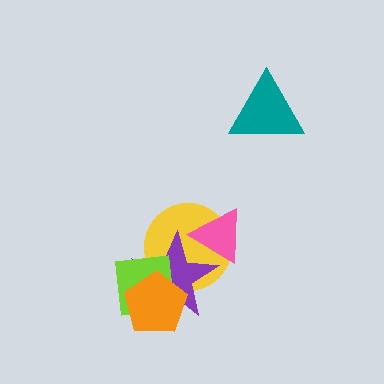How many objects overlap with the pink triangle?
2 objects overlap with the pink triangle.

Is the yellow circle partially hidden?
Yes, it is partially covered by another shape.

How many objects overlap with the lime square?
3 objects overlap with the lime square.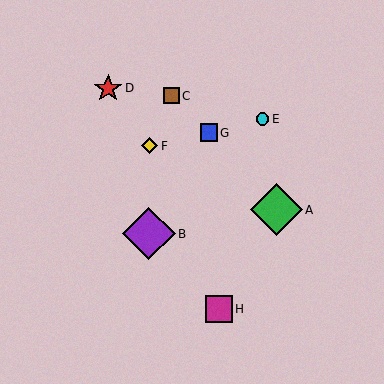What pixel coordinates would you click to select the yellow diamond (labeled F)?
Click at (150, 146) to select the yellow diamond F.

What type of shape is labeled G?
Shape G is a blue square.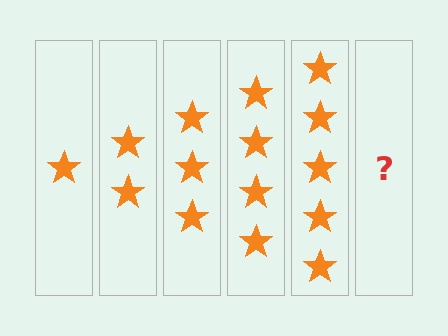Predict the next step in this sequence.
The next step is 6 stars.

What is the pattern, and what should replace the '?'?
The pattern is that each step adds one more star. The '?' should be 6 stars.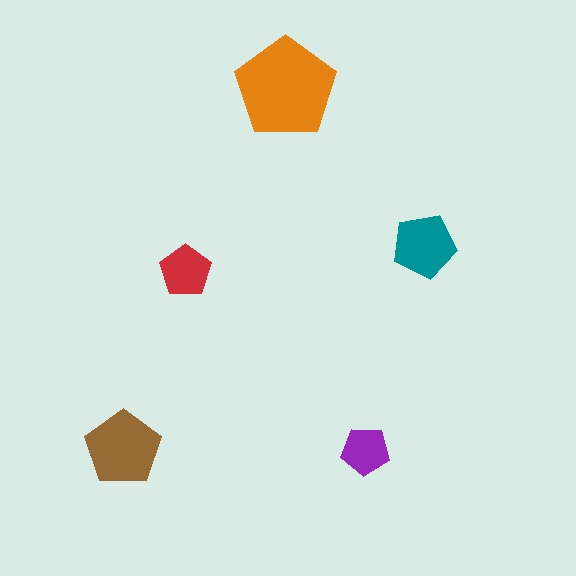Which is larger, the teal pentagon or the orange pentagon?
The orange one.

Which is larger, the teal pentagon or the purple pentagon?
The teal one.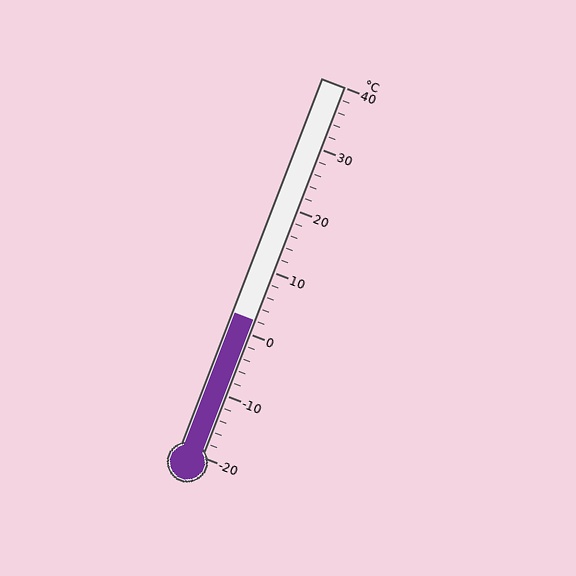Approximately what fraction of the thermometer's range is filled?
The thermometer is filled to approximately 35% of its range.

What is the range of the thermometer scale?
The thermometer scale ranges from -20°C to 40°C.